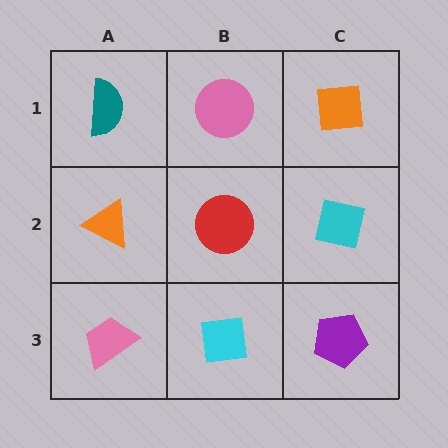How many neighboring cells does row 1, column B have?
3.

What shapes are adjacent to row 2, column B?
A pink circle (row 1, column B), a cyan square (row 3, column B), an orange triangle (row 2, column A), a cyan square (row 2, column C).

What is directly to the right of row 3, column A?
A cyan square.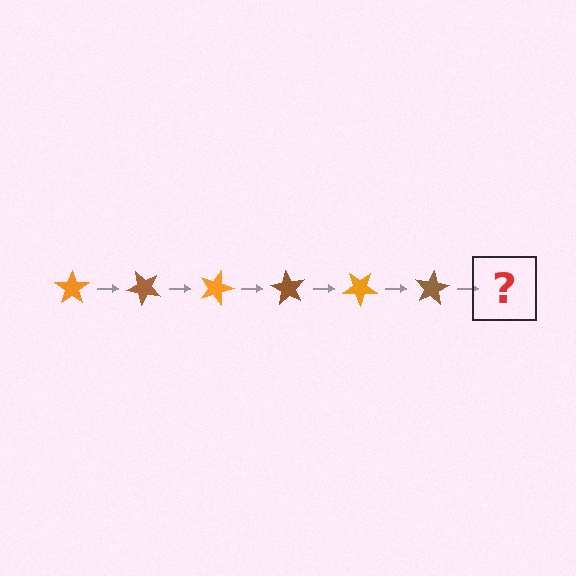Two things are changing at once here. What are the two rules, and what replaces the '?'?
The two rules are that it rotates 45 degrees each step and the color cycles through orange and brown. The '?' should be an orange star, rotated 270 degrees from the start.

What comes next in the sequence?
The next element should be an orange star, rotated 270 degrees from the start.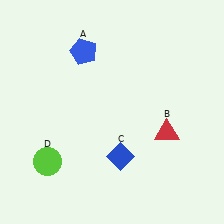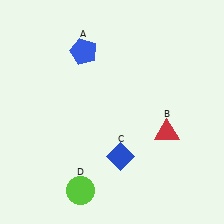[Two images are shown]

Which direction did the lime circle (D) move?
The lime circle (D) moved right.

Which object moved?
The lime circle (D) moved right.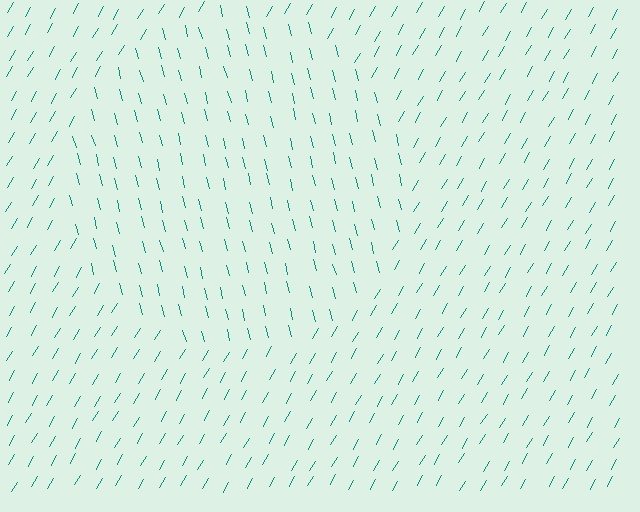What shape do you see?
I see a circle.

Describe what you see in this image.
The image is filled with small teal line segments. A circle region in the image has lines oriented differently from the surrounding lines, creating a visible texture boundary.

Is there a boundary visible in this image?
Yes, there is a texture boundary formed by a change in line orientation.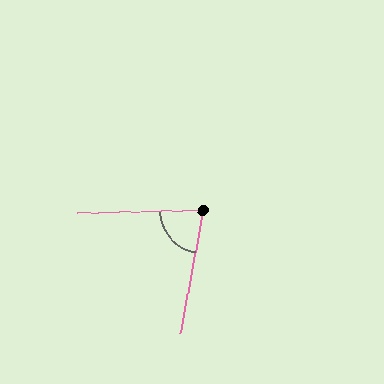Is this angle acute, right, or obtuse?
It is acute.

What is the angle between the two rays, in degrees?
Approximately 78 degrees.